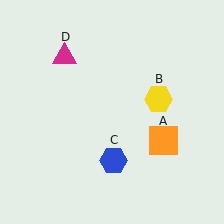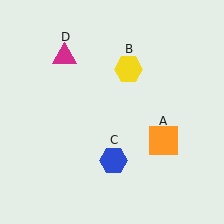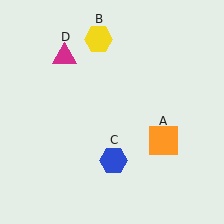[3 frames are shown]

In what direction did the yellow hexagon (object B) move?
The yellow hexagon (object B) moved up and to the left.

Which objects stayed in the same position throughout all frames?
Orange square (object A) and blue hexagon (object C) and magenta triangle (object D) remained stationary.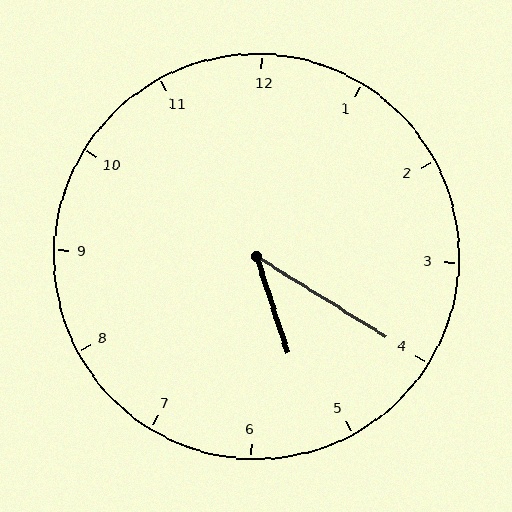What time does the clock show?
5:20.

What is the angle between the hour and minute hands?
Approximately 40 degrees.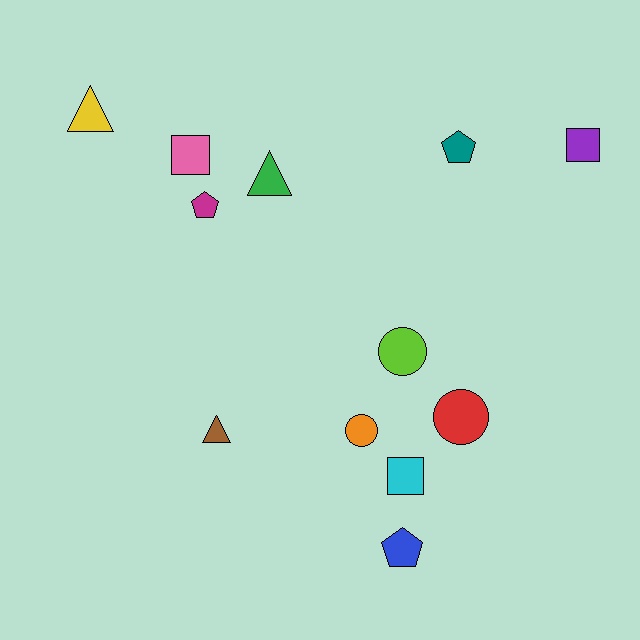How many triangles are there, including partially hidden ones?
There are 3 triangles.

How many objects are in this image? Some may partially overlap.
There are 12 objects.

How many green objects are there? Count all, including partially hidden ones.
There is 1 green object.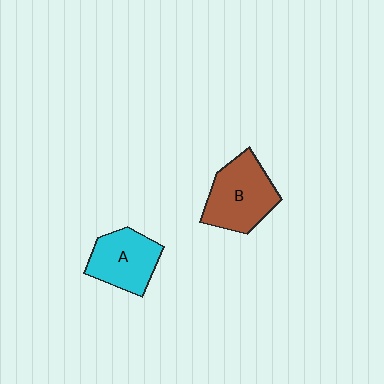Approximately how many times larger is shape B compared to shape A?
Approximately 1.2 times.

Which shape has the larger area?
Shape B (brown).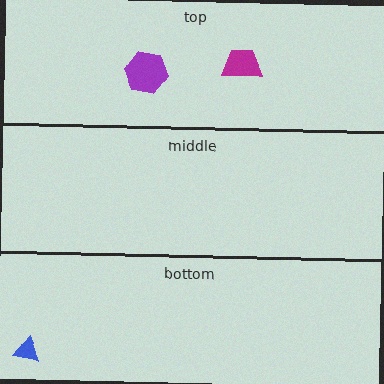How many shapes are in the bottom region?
1.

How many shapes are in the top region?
2.